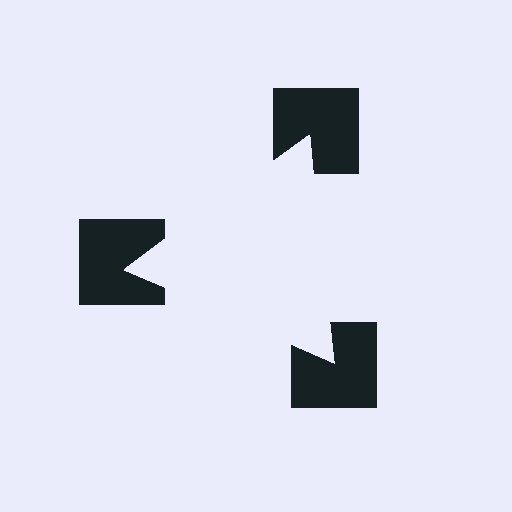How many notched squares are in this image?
There are 3 — one at each vertex of the illusory triangle.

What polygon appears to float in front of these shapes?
An illusory triangle — its edges are inferred from the aligned wedge cuts in the notched squares, not physically drawn.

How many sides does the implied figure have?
3 sides.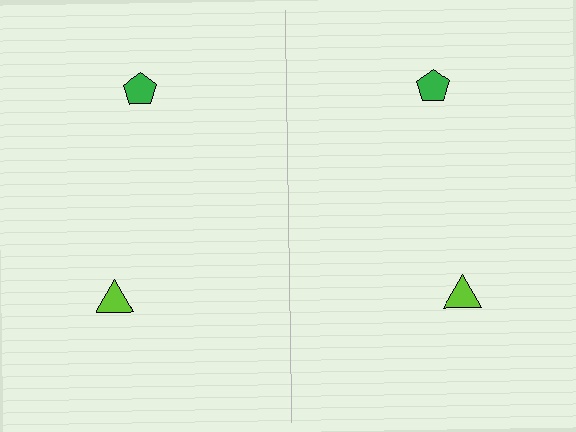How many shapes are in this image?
There are 4 shapes in this image.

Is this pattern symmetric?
Yes, this pattern has bilateral (reflection) symmetry.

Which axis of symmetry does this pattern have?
The pattern has a vertical axis of symmetry running through the center of the image.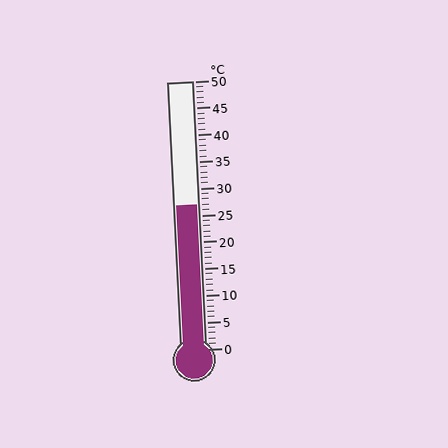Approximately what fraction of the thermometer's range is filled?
The thermometer is filled to approximately 55% of its range.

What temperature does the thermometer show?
The thermometer shows approximately 27°C.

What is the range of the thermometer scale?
The thermometer scale ranges from 0°C to 50°C.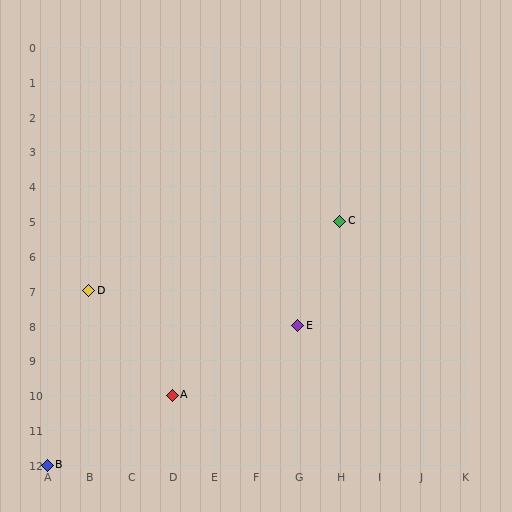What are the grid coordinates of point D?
Point D is at grid coordinates (B, 7).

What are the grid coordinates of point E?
Point E is at grid coordinates (G, 8).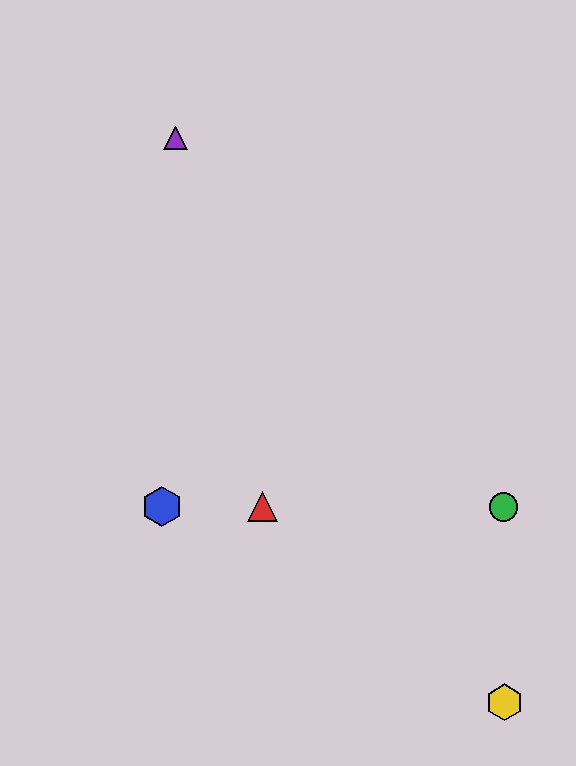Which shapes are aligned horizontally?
The red triangle, the blue hexagon, the green circle are aligned horizontally.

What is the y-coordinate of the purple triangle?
The purple triangle is at y≈138.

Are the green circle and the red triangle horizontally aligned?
Yes, both are at y≈507.